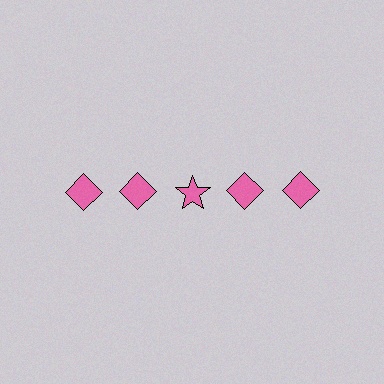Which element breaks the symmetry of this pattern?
The pink star in the top row, center column breaks the symmetry. All other shapes are pink diamonds.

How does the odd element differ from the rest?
It has a different shape: star instead of diamond.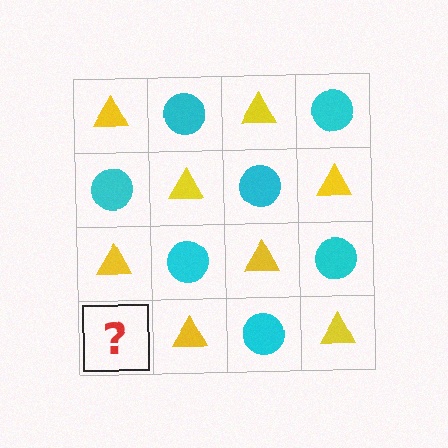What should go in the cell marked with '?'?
The missing cell should contain a cyan circle.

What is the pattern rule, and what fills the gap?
The rule is that it alternates yellow triangle and cyan circle in a checkerboard pattern. The gap should be filled with a cyan circle.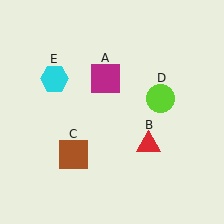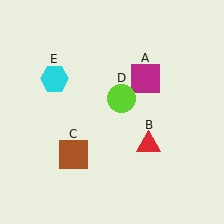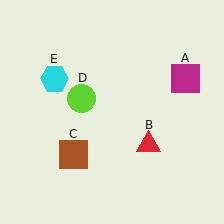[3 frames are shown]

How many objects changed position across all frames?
2 objects changed position: magenta square (object A), lime circle (object D).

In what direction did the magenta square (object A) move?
The magenta square (object A) moved right.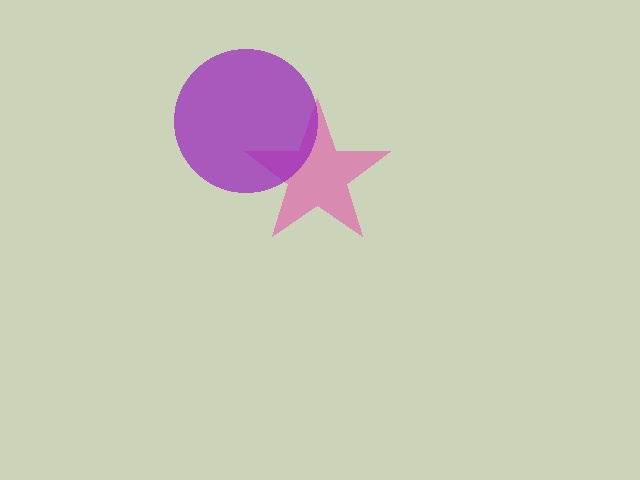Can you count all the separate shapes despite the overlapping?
Yes, there are 2 separate shapes.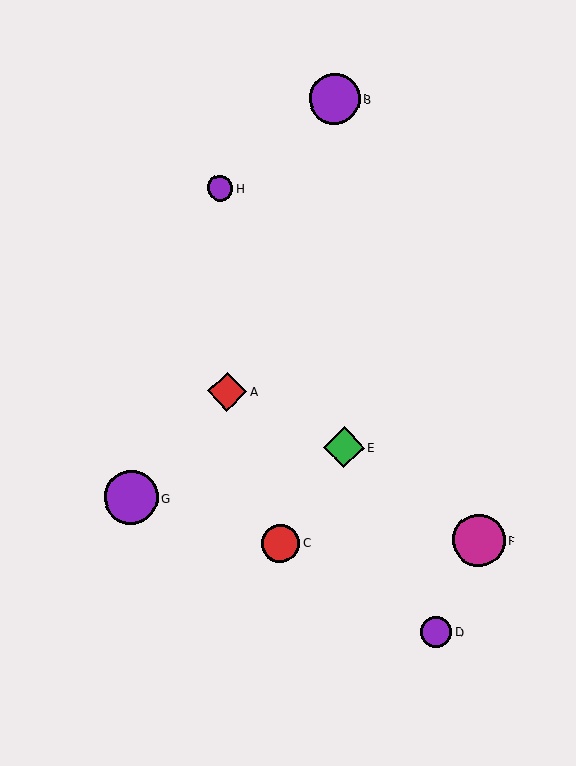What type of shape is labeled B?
Shape B is a purple circle.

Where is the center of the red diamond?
The center of the red diamond is at (227, 392).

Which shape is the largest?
The purple circle (labeled G) is the largest.